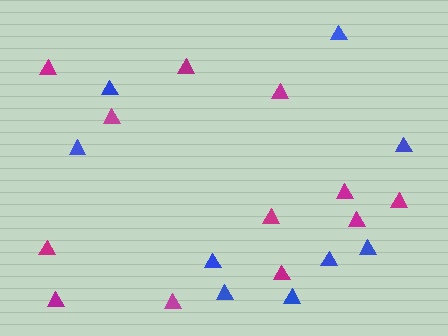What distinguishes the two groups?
There are 2 groups: one group of blue triangles (9) and one group of magenta triangles (12).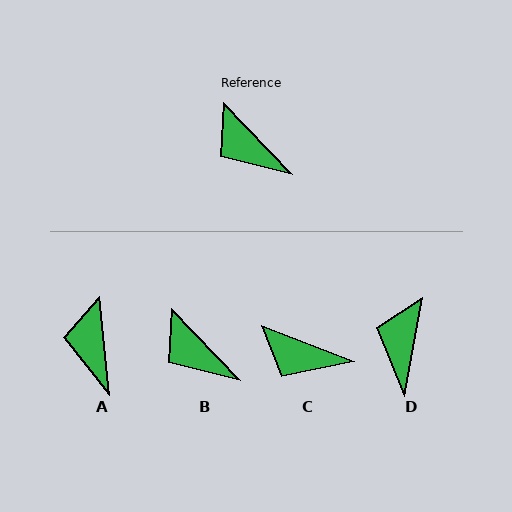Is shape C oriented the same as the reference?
No, it is off by about 25 degrees.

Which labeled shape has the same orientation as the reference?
B.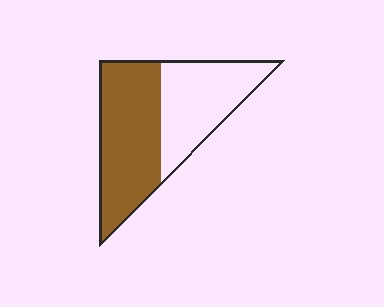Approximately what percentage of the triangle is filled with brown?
Approximately 55%.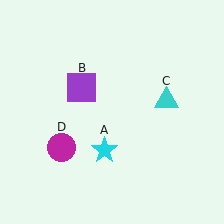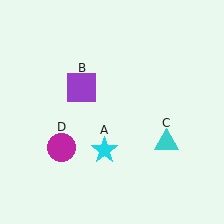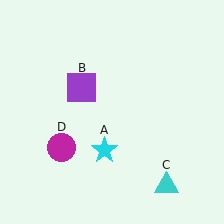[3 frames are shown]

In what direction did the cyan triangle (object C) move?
The cyan triangle (object C) moved down.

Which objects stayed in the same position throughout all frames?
Cyan star (object A) and purple square (object B) and magenta circle (object D) remained stationary.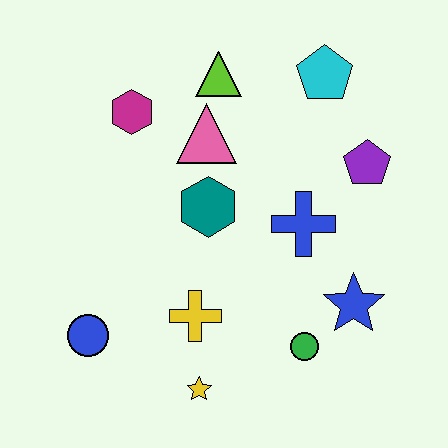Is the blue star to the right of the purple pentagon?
No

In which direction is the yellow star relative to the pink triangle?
The yellow star is below the pink triangle.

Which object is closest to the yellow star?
The yellow cross is closest to the yellow star.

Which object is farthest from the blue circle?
The cyan pentagon is farthest from the blue circle.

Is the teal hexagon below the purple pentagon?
Yes